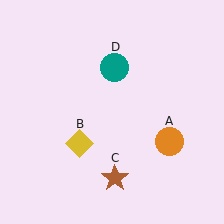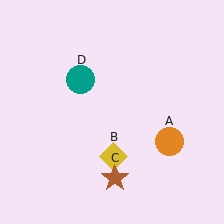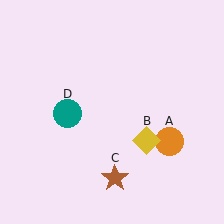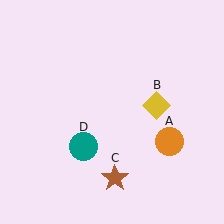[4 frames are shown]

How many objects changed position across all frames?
2 objects changed position: yellow diamond (object B), teal circle (object D).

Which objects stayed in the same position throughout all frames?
Orange circle (object A) and brown star (object C) remained stationary.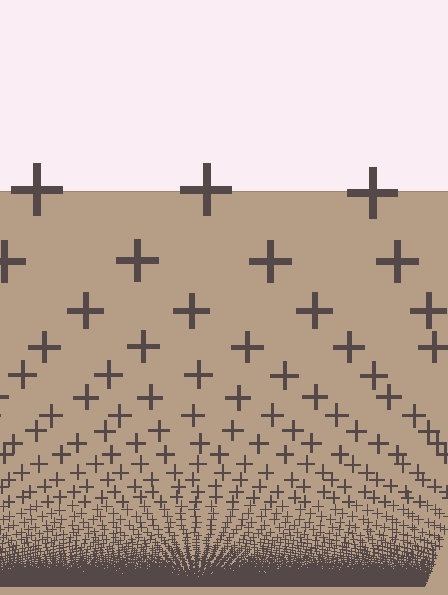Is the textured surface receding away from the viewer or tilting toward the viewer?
The surface appears to tilt toward the viewer. Texture elements get larger and sparser toward the top.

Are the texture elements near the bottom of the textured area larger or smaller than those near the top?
Smaller. The gradient is inverted — elements near the bottom are smaller and denser.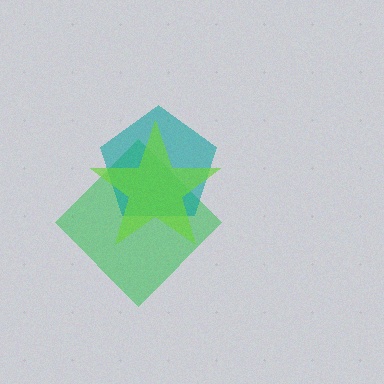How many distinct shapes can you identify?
There are 3 distinct shapes: a green diamond, a teal pentagon, a lime star.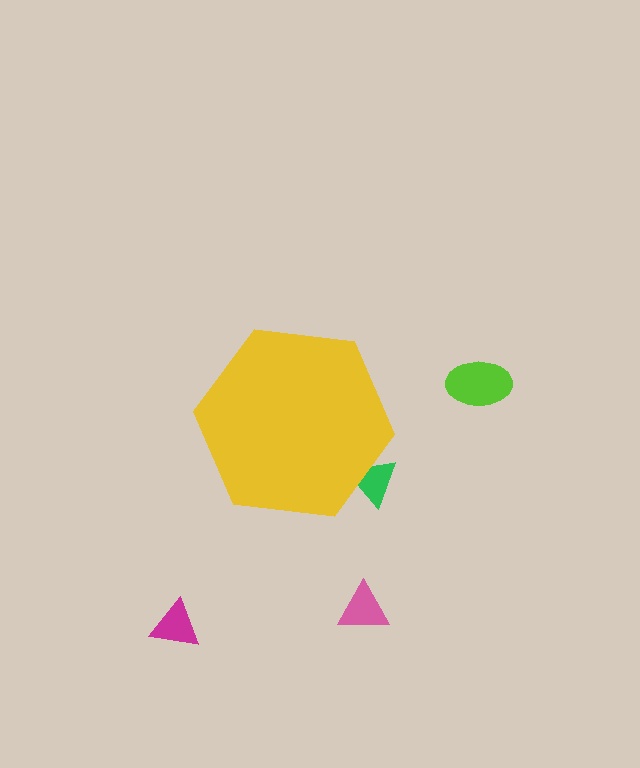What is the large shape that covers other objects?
A yellow hexagon.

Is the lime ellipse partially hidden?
No, the lime ellipse is fully visible.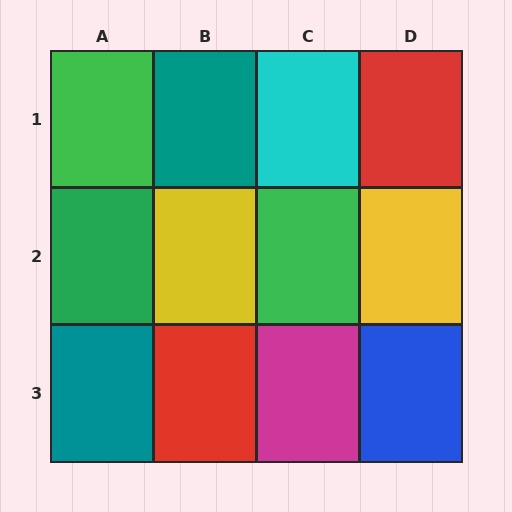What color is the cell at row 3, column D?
Blue.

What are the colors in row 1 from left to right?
Green, teal, cyan, red.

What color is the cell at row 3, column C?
Magenta.